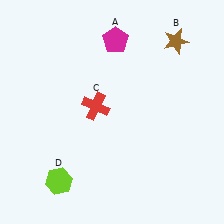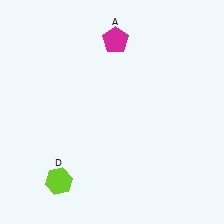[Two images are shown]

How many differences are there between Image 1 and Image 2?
There are 2 differences between the two images.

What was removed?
The red cross (C), the brown star (B) were removed in Image 2.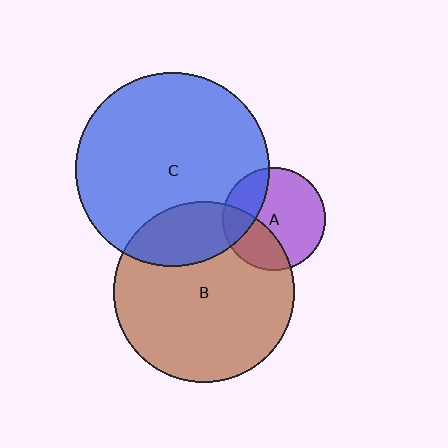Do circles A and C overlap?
Yes.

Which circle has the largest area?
Circle C (blue).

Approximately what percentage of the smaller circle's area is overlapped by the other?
Approximately 25%.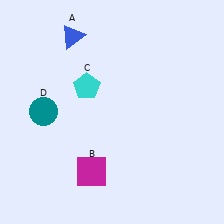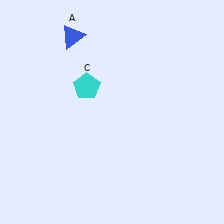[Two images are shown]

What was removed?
The teal circle (D), the magenta square (B) were removed in Image 2.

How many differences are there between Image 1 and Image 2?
There are 2 differences between the two images.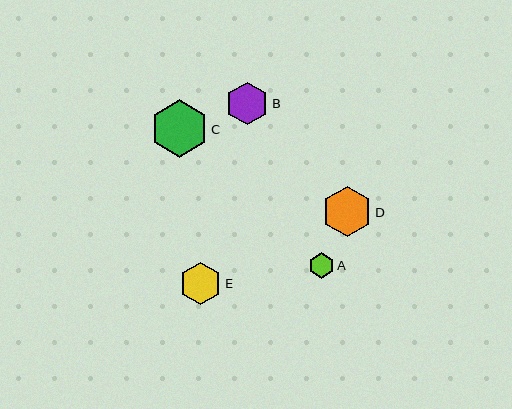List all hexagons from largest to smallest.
From largest to smallest: C, D, B, E, A.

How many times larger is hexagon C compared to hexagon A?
Hexagon C is approximately 2.2 times the size of hexagon A.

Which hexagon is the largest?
Hexagon C is the largest with a size of approximately 58 pixels.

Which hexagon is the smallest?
Hexagon A is the smallest with a size of approximately 26 pixels.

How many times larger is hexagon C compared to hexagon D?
Hexagon C is approximately 1.1 times the size of hexagon D.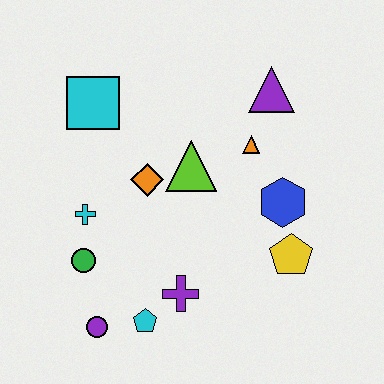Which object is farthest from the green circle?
The purple triangle is farthest from the green circle.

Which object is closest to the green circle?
The cyan cross is closest to the green circle.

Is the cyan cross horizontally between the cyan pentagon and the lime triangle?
No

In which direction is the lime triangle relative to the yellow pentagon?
The lime triangle is to the left of the yellow pentagon.